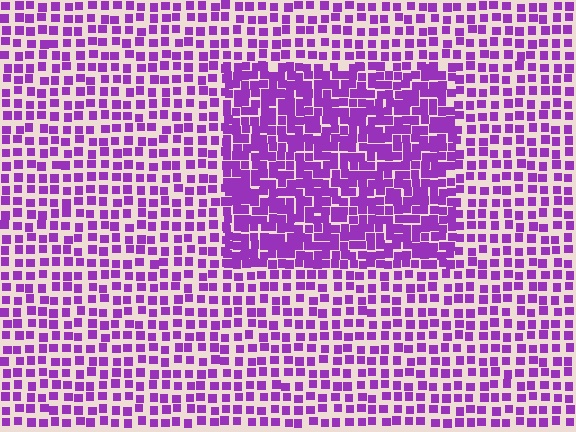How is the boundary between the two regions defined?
The boundary is defined by a change in element density (approximately 1.9x ratio). All elements are the same color, size, and shape.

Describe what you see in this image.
The image contains small purple elements arranged at two different densities. A rectangle-shaped region is visible where the elements are more densely packed than the surrounding area.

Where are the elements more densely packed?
The elements are more densely packed inside the rectangle boundary.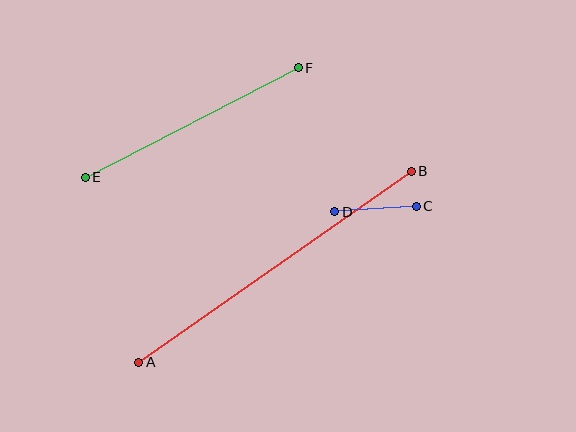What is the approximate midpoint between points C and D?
The midpoint is at approximately (376, 209) pixels.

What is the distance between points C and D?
The distance is approximately 82 pixels.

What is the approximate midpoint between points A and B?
The midpoint is at approximately (275, 267) pixels.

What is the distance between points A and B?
The distance is approximately 333 pixels.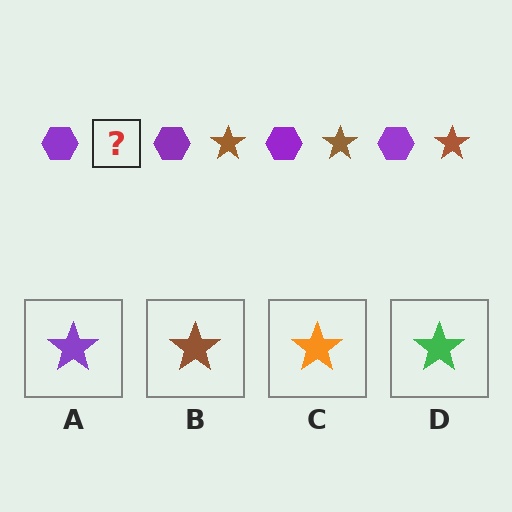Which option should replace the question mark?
Option B.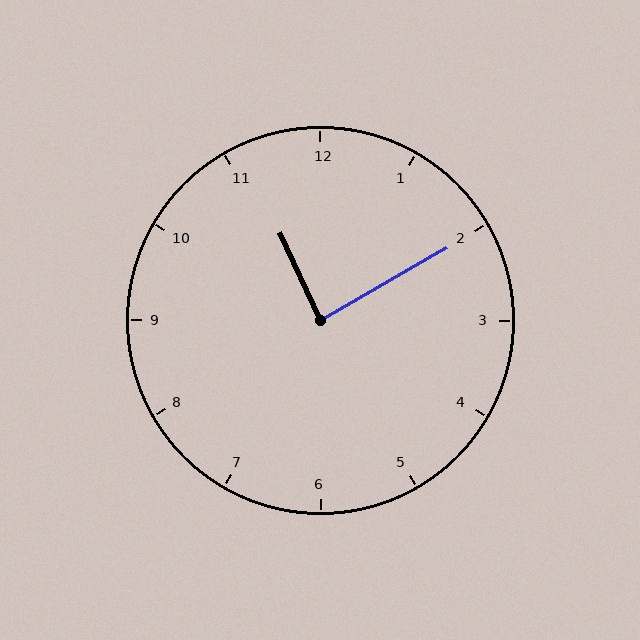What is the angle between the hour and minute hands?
Approximately 85 degrees.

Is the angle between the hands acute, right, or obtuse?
It is right.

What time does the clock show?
11:10.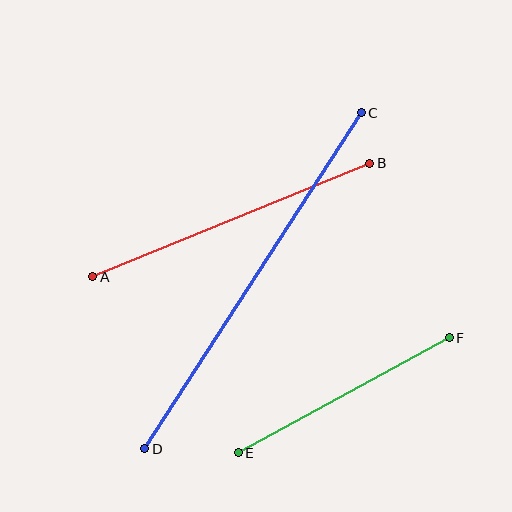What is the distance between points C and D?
The distance is approximately 400 pixels.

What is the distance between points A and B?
The distance is approximately 299 pixels.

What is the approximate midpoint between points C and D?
The midpoint is at approximately (253, 281) pixels.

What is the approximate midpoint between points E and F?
The midpoint is at approximately (344, 395) pixels.